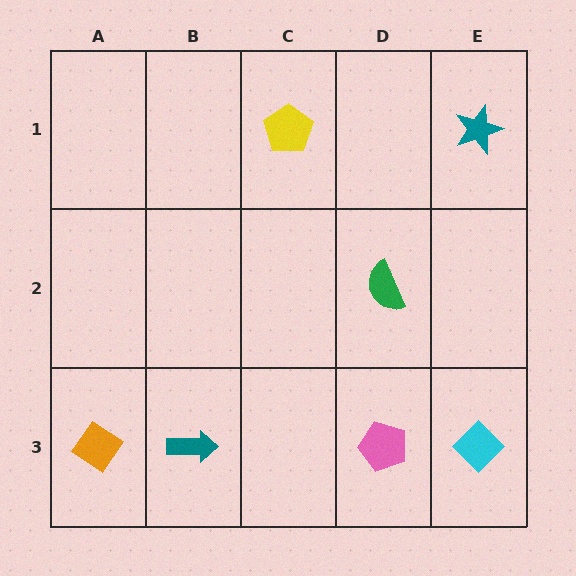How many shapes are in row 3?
4 shapes.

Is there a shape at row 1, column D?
No, that cell is empty.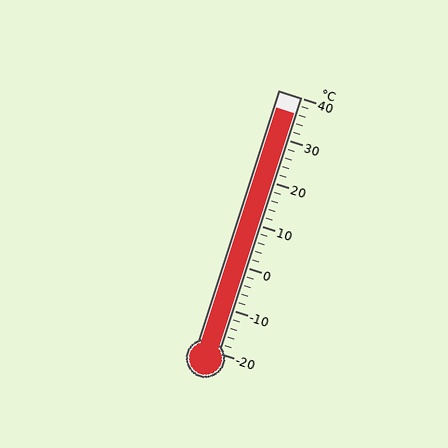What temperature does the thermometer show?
The thermometer shows approximately 36°C.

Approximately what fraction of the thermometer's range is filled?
The thermometer is filled to approximately 95% of its range.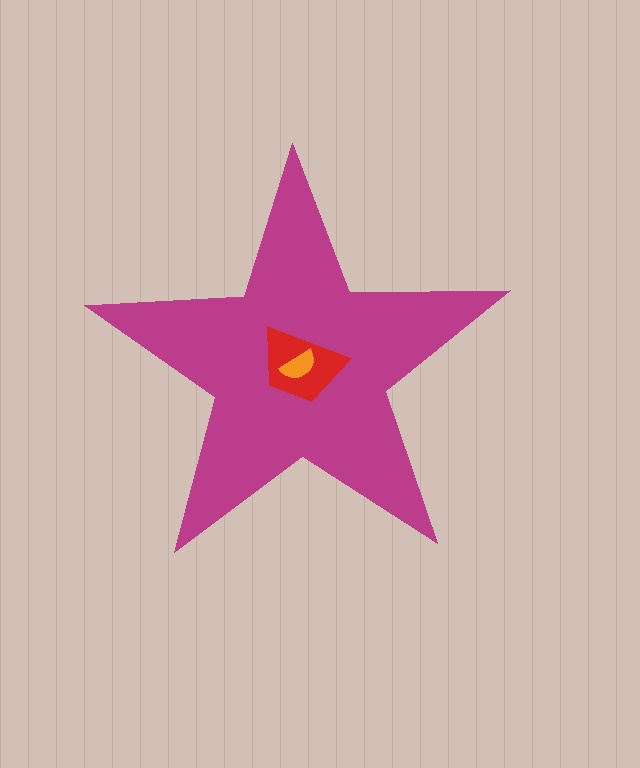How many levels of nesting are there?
3.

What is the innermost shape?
The orange semicircle.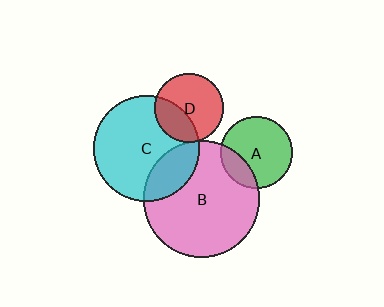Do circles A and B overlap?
Yes.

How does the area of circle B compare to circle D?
Approximately 2.8 times.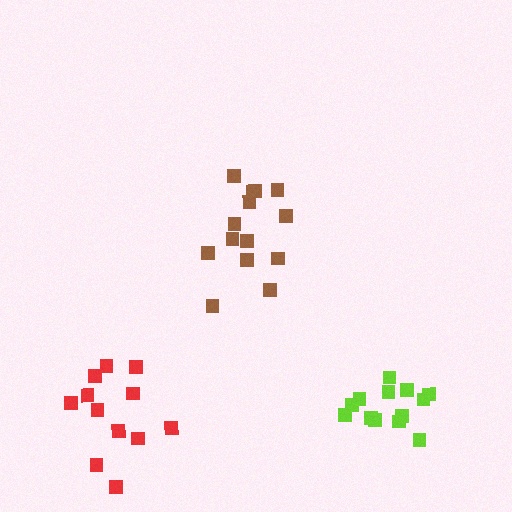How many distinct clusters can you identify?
There are 3 distinct clusters.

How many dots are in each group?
Group 1: 13 dots, Group 2: 14 dots, Group 3: 12 dots (39 total).